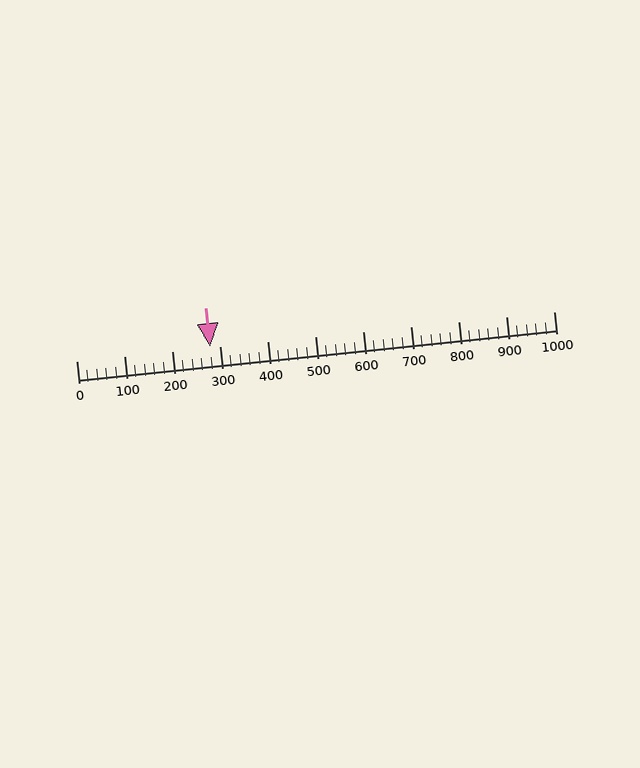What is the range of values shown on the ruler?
The ruler shows values from 0 to 1000.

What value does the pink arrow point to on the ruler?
The pink arrow points to approximately 280.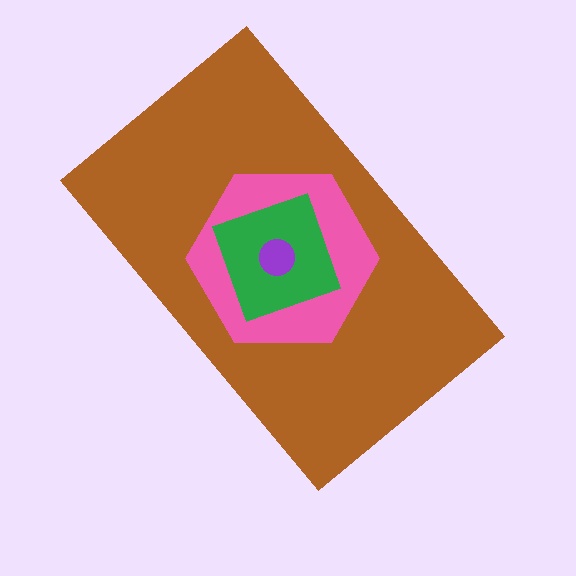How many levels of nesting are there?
4.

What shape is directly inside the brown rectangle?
The pink hexagon.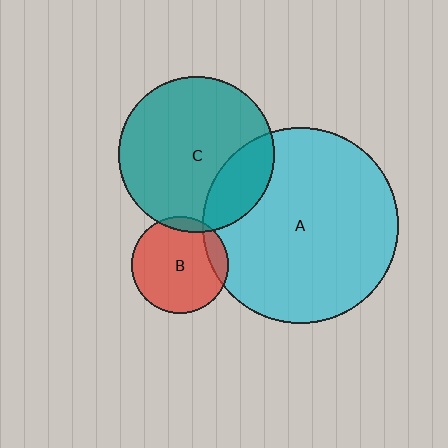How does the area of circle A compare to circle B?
Approximately 4.1 times.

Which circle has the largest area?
Circle A (cyan).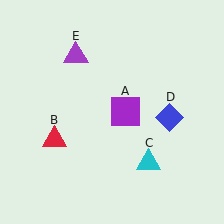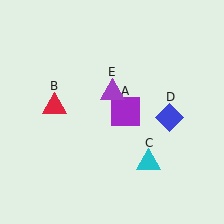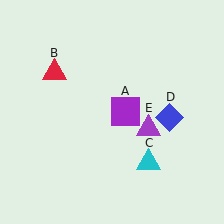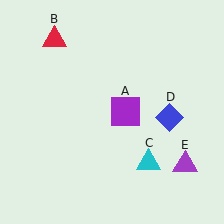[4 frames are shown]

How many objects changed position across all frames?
2 objects changed position: red triangle (object B), purple triangle (object E).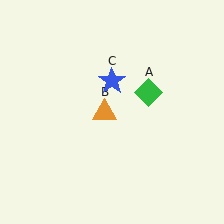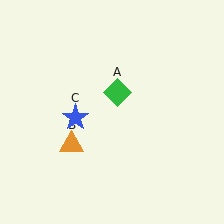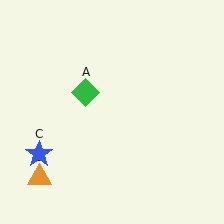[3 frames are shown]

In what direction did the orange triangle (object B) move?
The orange triangle (object B) moved down and to the left.